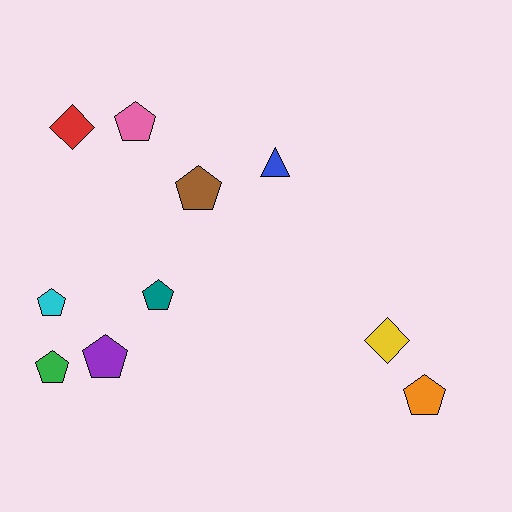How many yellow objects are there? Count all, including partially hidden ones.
There is 1 yellow object.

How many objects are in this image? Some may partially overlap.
There are 10 objects.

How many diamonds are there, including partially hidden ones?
There are 2 diamonds.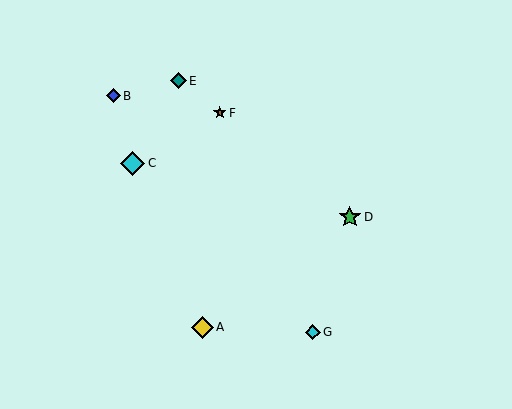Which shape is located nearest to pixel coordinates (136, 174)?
The cyan diamond (labeled C) at (133, 163) is nearest to that location.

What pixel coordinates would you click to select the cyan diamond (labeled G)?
Click at (313, 332) to select the cyan diamond G.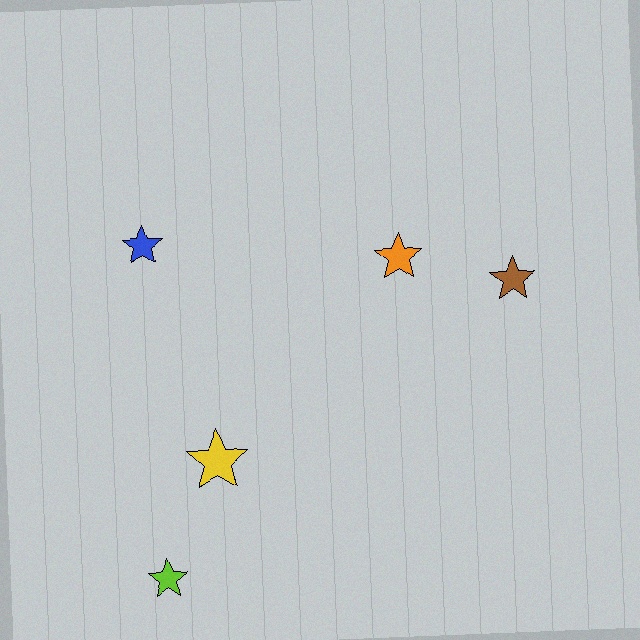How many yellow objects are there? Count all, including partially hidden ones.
There is 1 yellow object.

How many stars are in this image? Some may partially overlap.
There are 5 stars.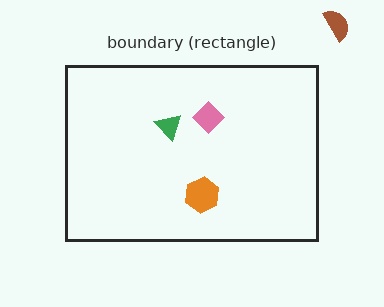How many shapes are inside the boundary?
3 inside, 1 outside.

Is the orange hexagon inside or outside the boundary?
Inside.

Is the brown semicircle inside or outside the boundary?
Outside.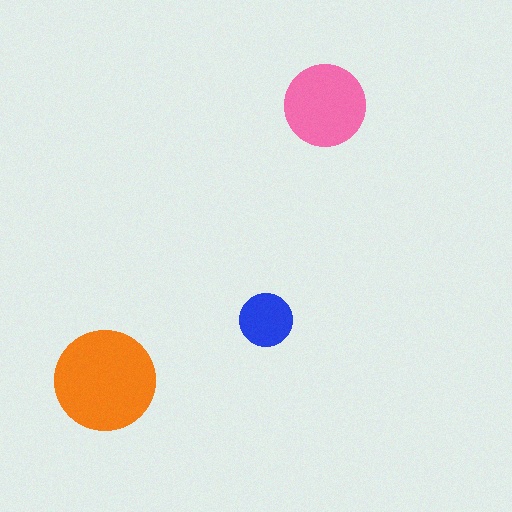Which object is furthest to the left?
The orange circle is leftmost.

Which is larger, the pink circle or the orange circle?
The orange one.